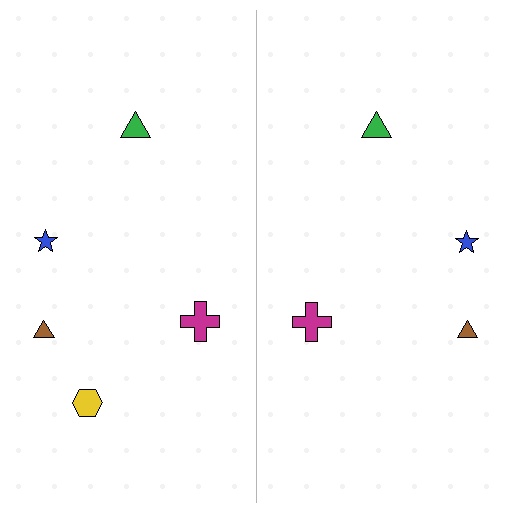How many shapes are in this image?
There are 9 shapes in this image.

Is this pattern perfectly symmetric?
No, the pattern is not perfectly symmetric. A yellow hexagon is missing from the right side.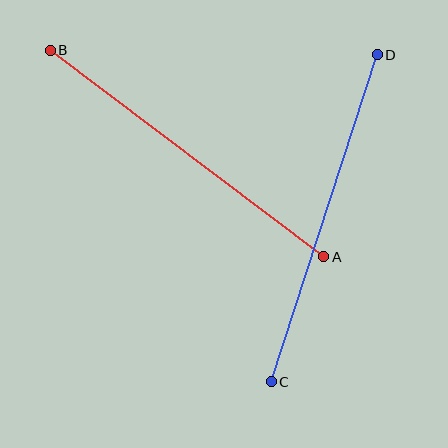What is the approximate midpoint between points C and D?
The midpoint is at approximately (324, 218) pixels.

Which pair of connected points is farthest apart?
Points C and D are farthest apart.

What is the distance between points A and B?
The distance is approximately 343 pixels.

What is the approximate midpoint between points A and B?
The midpoint is at approximately (187, 154) pixels.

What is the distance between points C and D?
The distance is approximately 344 pixels.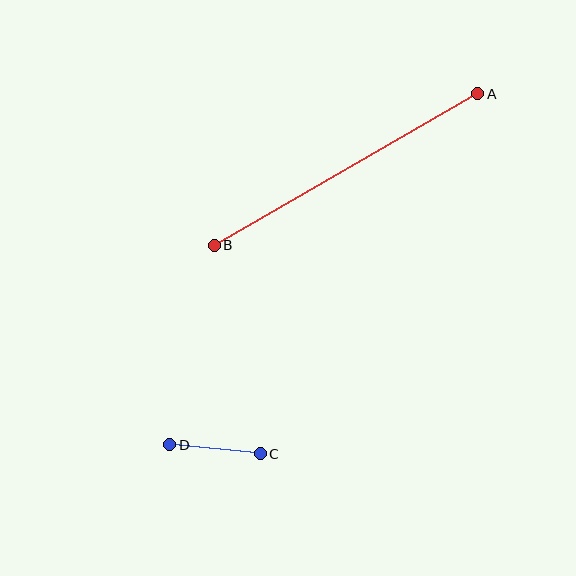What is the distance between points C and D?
The distance is approximately 91 pixels.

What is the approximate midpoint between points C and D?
The midpoint is at approximately (215, 449) pixels.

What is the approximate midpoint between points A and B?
The midpoint is at approximately (346, 170) pixels.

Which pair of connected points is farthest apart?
Points A and B are farthest apart.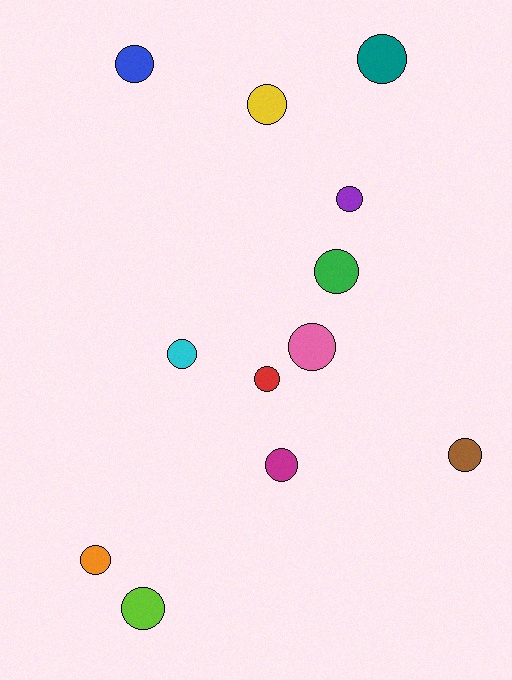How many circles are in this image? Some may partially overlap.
There are 12 circles.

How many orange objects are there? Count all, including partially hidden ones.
There is 1 orange object.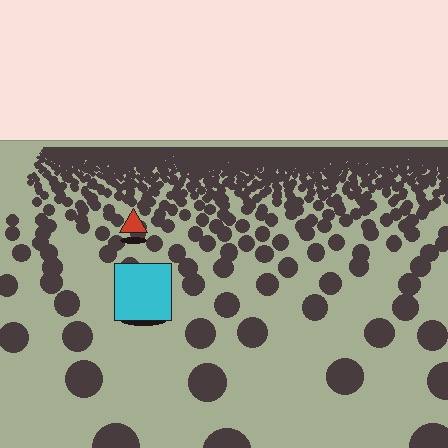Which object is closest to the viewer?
The cyan square is closest. The texture marks near it are larger and more spread out.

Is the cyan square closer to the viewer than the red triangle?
Yes. The cyan square is closer — you can tell from the texture gradient: the ground texture is coarser near it.